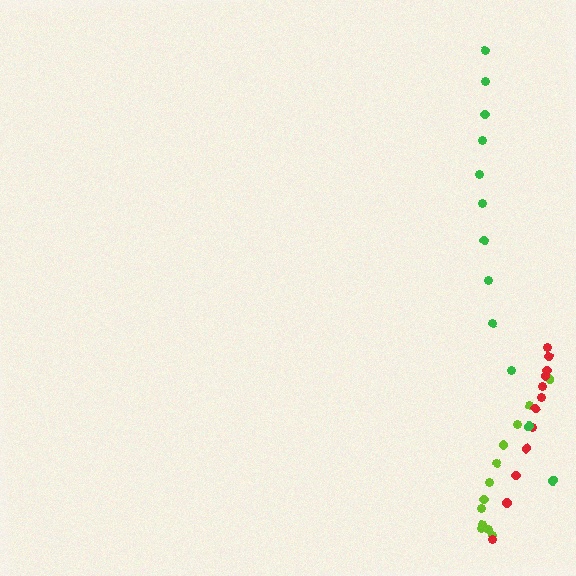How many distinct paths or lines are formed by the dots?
There are 3 distinct paths.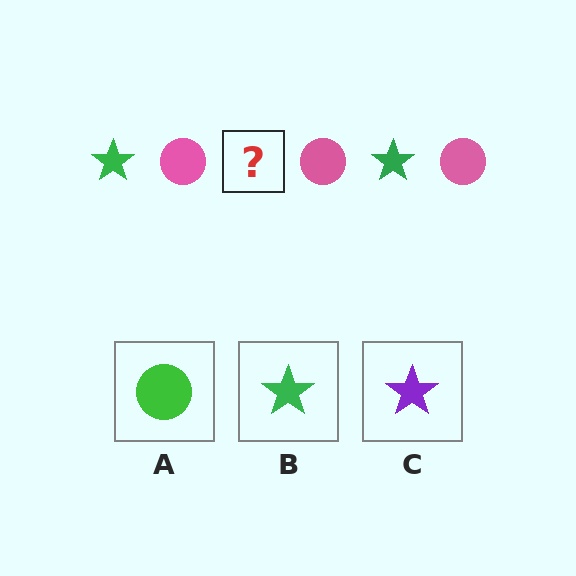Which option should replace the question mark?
Option B.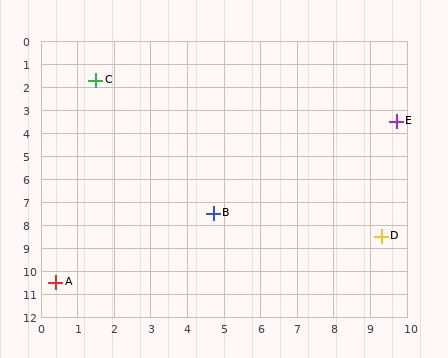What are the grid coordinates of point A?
Point A is at approximately (0.4, 10.5).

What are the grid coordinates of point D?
Point D is at approximately (9.3, 8.5).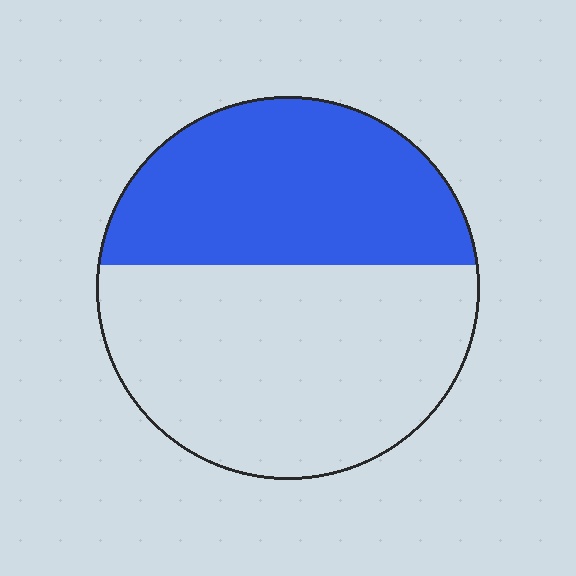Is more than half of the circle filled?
No.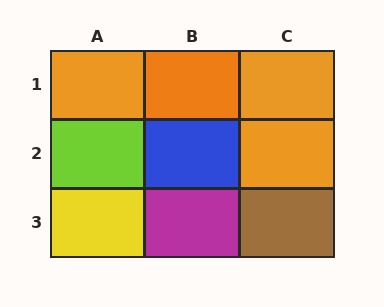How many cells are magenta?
1 cell is magenta.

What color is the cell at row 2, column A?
Lime.